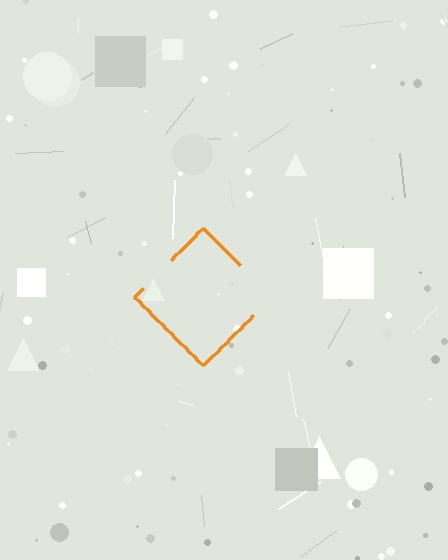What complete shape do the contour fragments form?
The contour fragments form a diamond.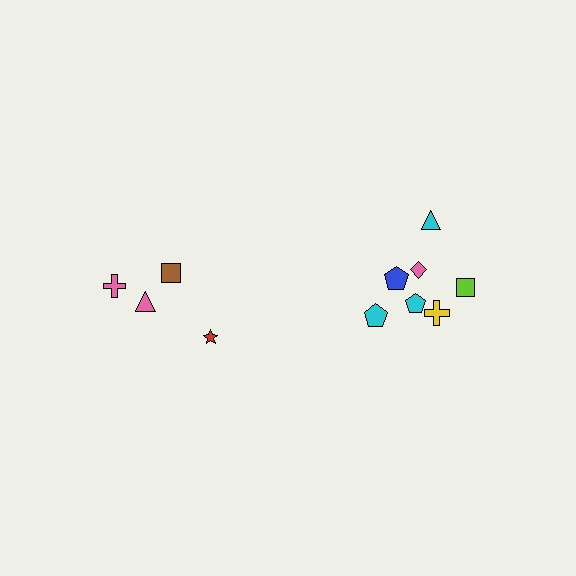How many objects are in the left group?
There are 4 objects.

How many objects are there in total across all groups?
There are 11 objects.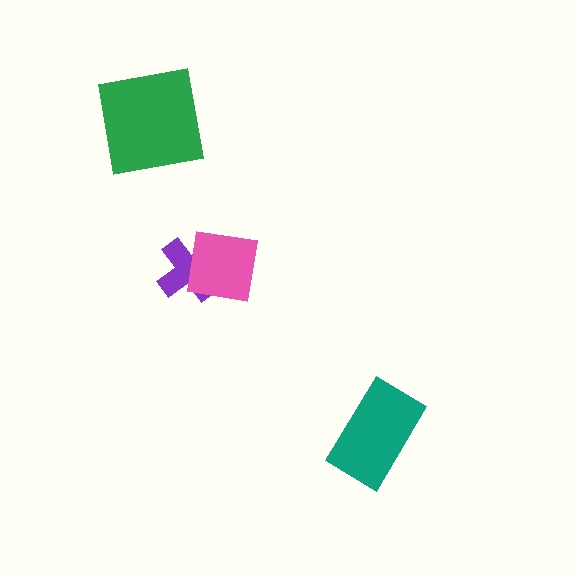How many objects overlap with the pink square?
1 object overlaps with the pink square.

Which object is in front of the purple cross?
The pink square is in front of the purple cross.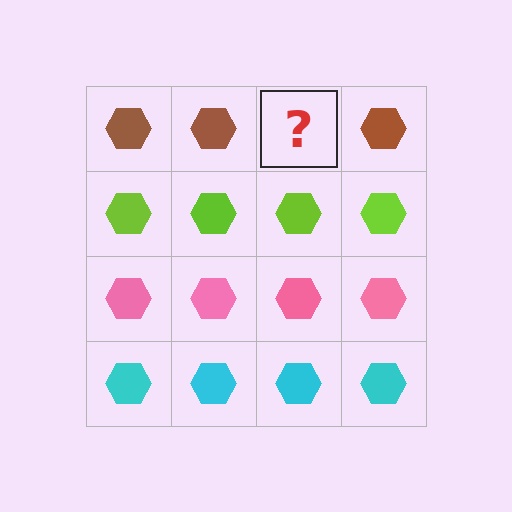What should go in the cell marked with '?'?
The missing cell should contain a brown hexagon.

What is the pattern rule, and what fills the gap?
The rule is that each row has a consistent color. The gap should be filled with a brown hexagon.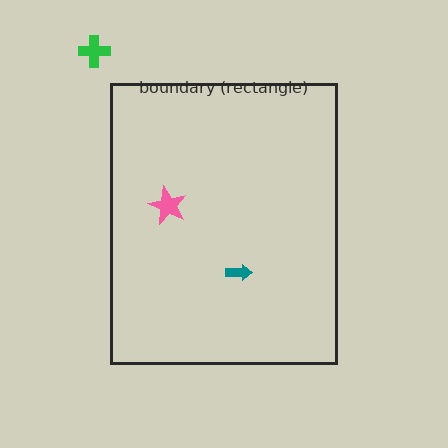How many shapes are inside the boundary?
2 inside, 1 outside.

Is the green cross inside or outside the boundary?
Outside.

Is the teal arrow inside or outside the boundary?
Inside.